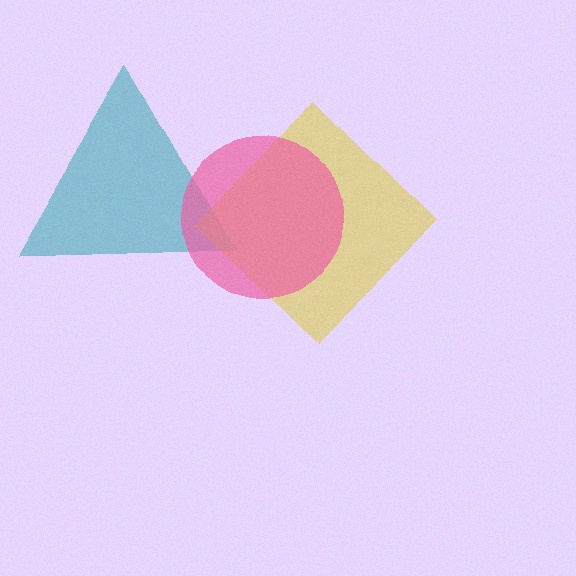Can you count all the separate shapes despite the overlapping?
Yes, there are 3 separate shapes.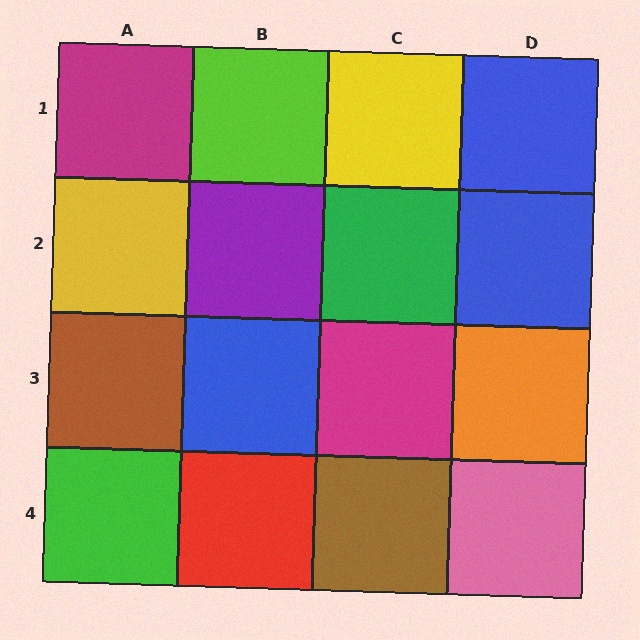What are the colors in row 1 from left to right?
Magenta, lime, yellow, blue.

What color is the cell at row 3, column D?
Orange.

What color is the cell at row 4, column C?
Brown.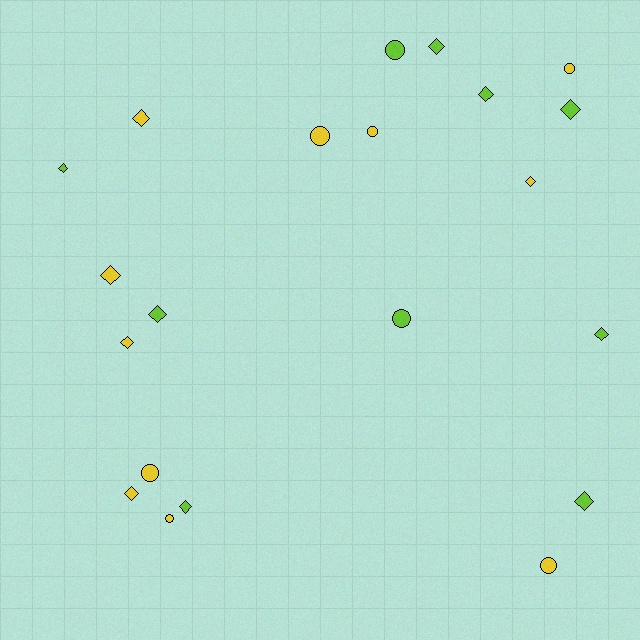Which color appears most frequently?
Yellow, with 11 objects.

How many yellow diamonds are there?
There are 5 yellow diamonds.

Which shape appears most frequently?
Diamond, with 13 objects.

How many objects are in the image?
There are 21 objects.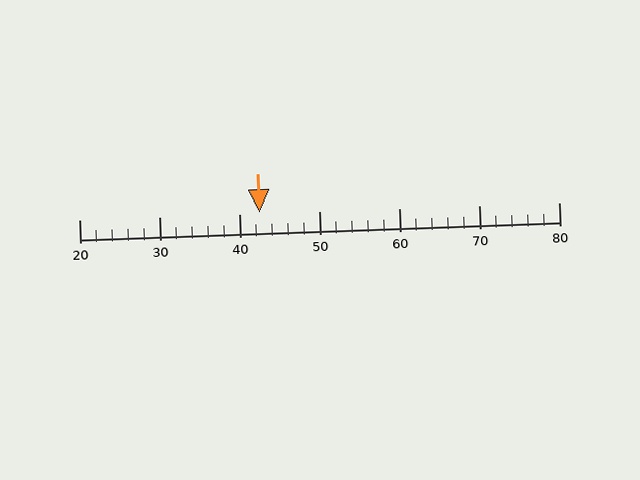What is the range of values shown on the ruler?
The ruler shows values from 20 to 80.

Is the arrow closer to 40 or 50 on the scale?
The arrow is closer to 40.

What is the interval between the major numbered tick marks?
The major tick marks are spaced 10 units apart.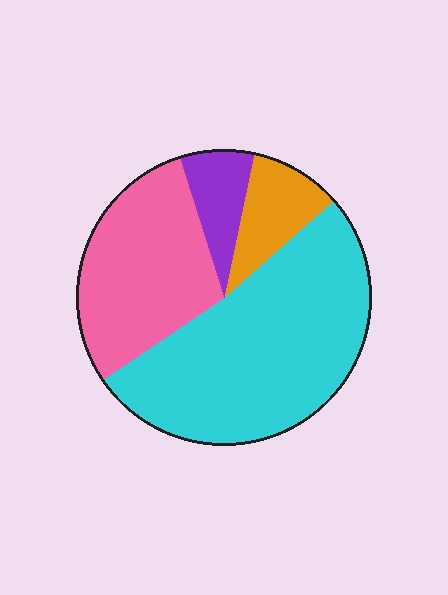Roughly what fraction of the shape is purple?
Purple covers about 10% of the shape.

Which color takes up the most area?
Cyan, at roughly 50%.